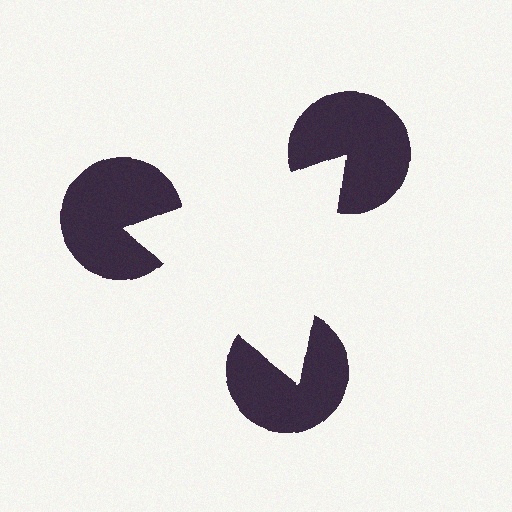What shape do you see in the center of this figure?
An illusory triangle — its edges are inferred from the aligned wedge cuts in the pac-man discs, not physically drawn.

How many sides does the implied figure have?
3 sides.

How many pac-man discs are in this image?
There are 3 — one at each vertex of the illusory triangle.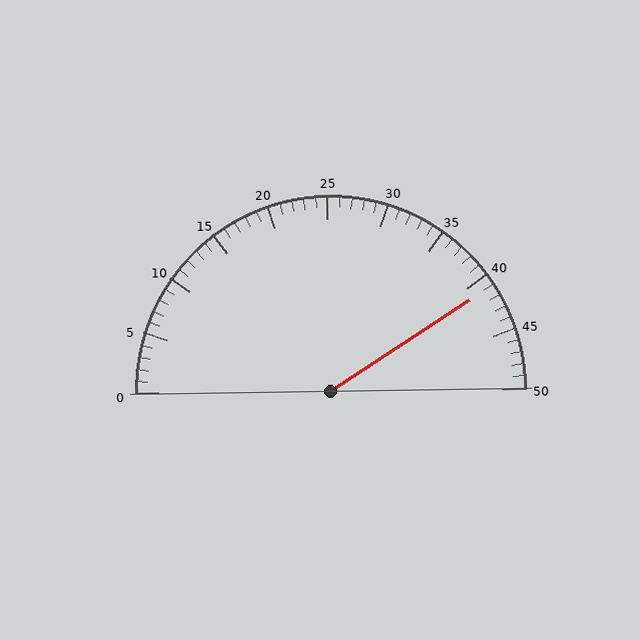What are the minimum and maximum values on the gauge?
The gauge ranges from 0 to 50.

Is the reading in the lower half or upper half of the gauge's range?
The reading is in the upper half of the range (0 to 50).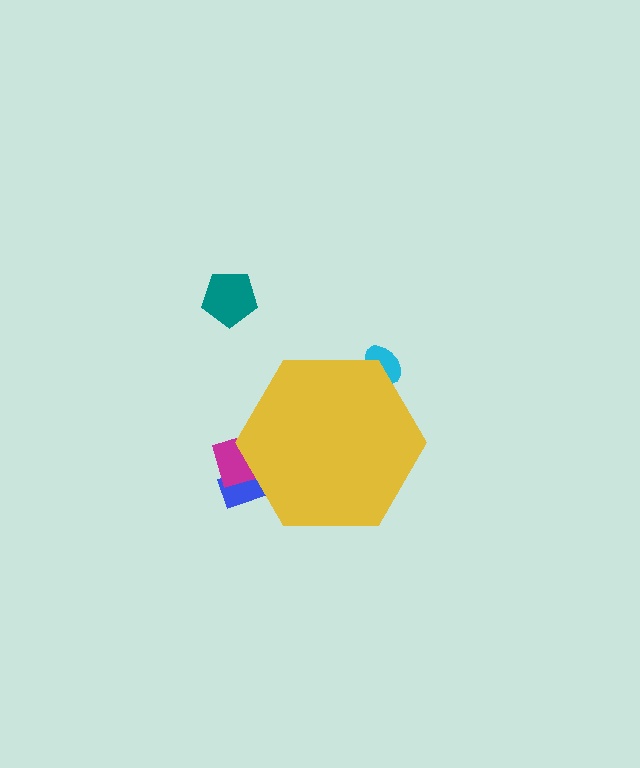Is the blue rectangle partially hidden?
Yes, the blue rectangle is partially hidden behind the yellow hexagon.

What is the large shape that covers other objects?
A yellow hexagon.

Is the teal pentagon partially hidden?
No, the teal pentagon is fully visible.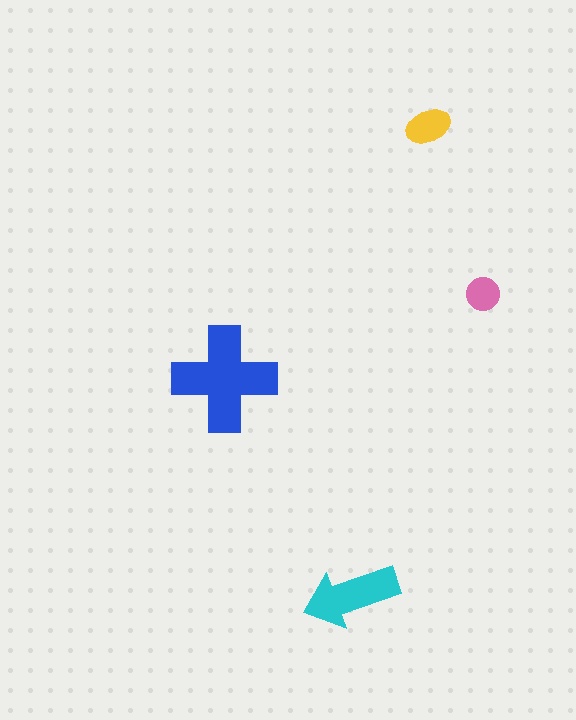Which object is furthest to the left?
The blue cross is leftmost.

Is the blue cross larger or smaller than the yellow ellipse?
Larger.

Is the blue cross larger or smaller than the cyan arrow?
Larger.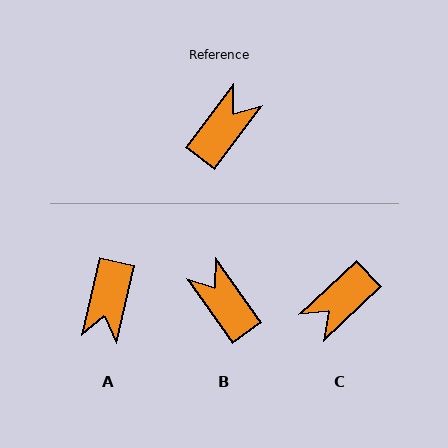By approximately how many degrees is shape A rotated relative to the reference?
Approximately 156 degrees clockwise.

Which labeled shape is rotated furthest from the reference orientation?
C, about 170 degrees away.